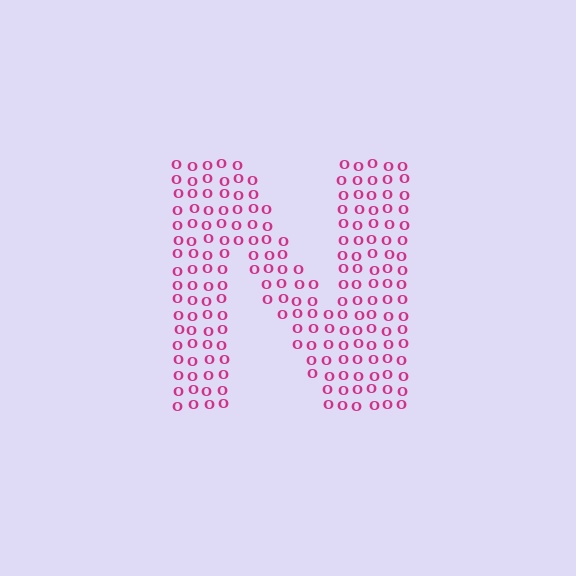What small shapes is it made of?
It is made of small letter O's.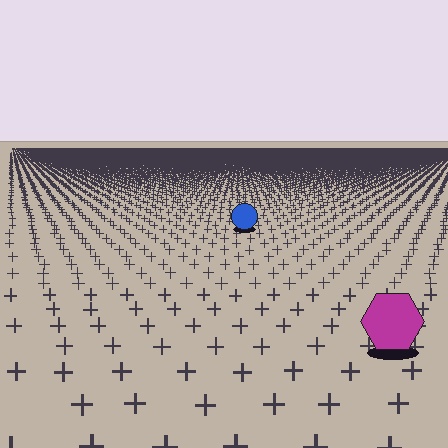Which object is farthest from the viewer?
The blue circle is farthest from the viewer. It appears smaller and the ground texture around it is denser.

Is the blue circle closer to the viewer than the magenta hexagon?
No. The magenta hexagon is closer — you can tell from the texture gradient: the ground texture is coarser near it.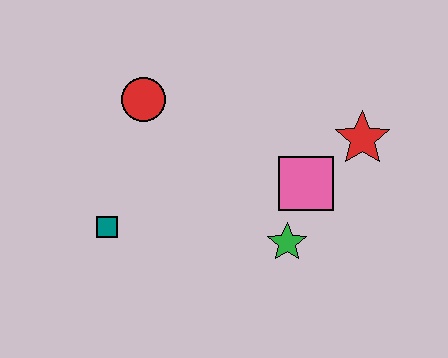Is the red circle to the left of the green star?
Yes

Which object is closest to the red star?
The pink square is closest to the red star.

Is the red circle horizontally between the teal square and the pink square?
Yes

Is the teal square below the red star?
Yes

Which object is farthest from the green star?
The red circle is farthest from the green star.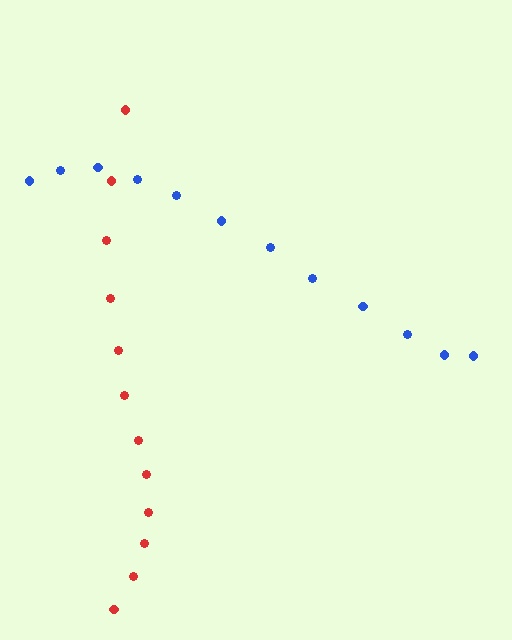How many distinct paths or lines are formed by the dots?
There are 2 distinct paths.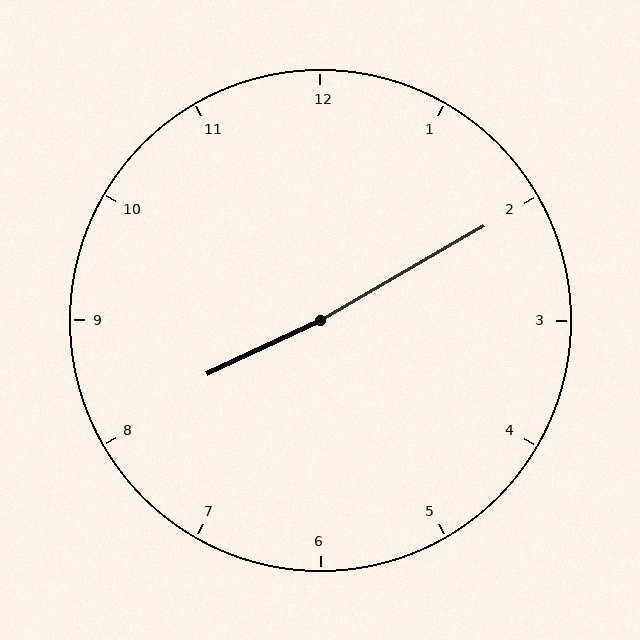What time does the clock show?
8:10.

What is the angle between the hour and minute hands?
Approximately 175 degrees.